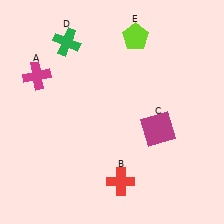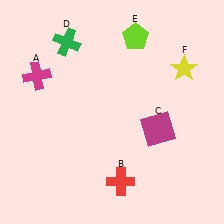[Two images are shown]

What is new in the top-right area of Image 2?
A yellow star (F) was added in the top-right area of Image 2.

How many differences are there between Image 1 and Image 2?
There is 1 difference between the two images.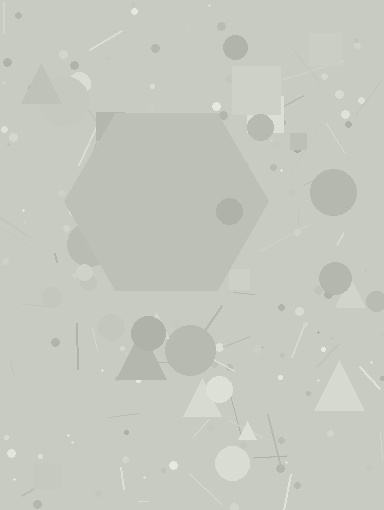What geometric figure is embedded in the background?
A hexagon is embedded in the background.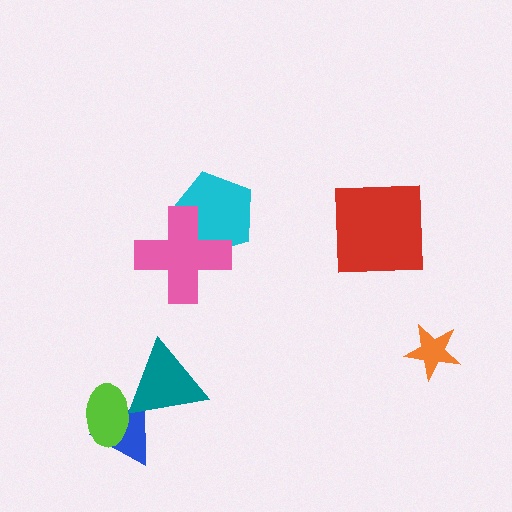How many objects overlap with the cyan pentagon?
1 object overlaps with the cyan pentagon.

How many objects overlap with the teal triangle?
2 objects overlap with the teal triangle.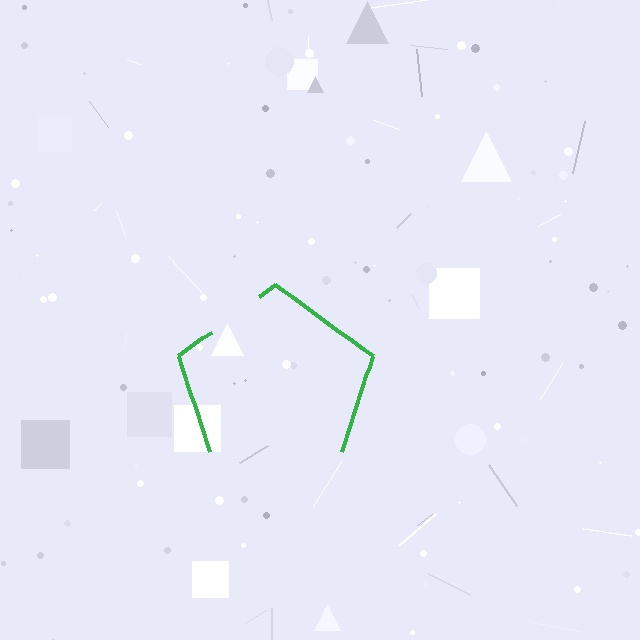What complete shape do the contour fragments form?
The contour fragments form a pentagon.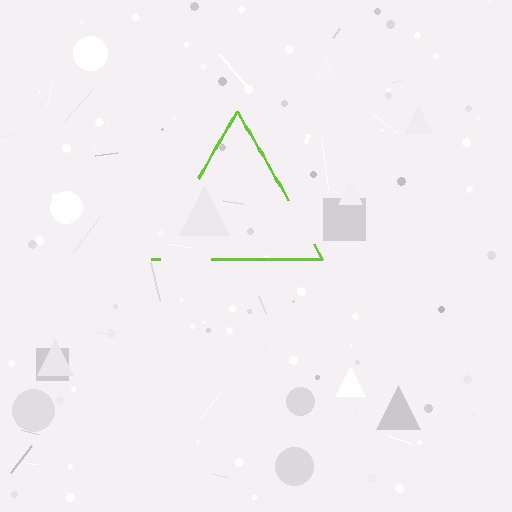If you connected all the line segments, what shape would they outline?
They would outline a triangle.